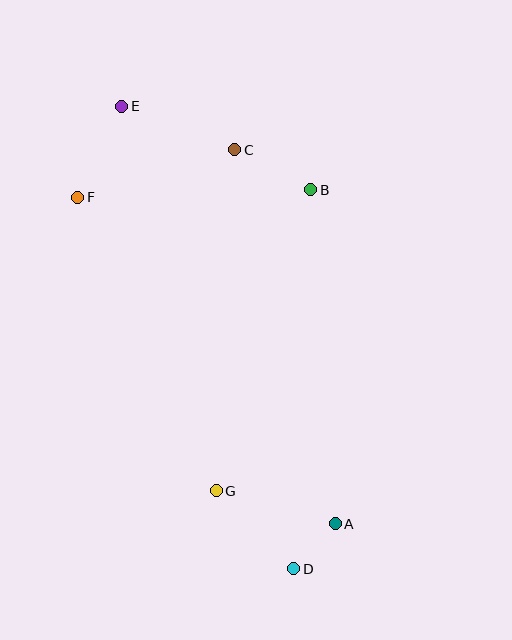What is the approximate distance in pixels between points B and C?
The distance between B and C is approximately 86 pixels.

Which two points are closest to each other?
Points A and D are closest to each other.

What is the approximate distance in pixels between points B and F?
The distance between B and F is approximately 233 pixels.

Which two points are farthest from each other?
Points D and E are farthest from each other.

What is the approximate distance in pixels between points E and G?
The distance between E and G is approximately 396 pixels.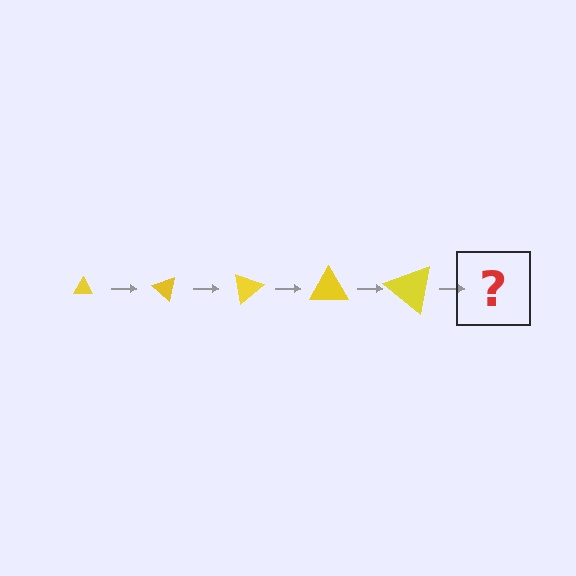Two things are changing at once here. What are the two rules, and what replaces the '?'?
The two rules are that the triangle grows larger each step and it rotates 40 degrees each step. The '?' should be a triangle, larger than the previous one and rotated 200 degrees from the start.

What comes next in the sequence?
The next element should be a triangle, larger than the previous one and rotated 200 degrees from the start.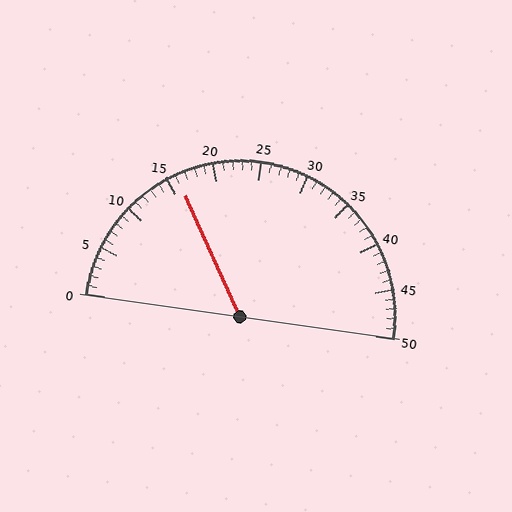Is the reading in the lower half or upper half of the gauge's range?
The reading is in the lower half of the range (0 to 50).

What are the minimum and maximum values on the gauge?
The gauge ranges from 0 to 50.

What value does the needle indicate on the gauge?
The needle indicates approximately 16.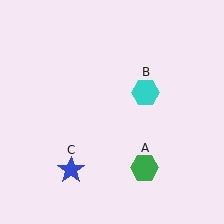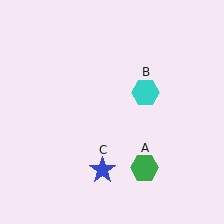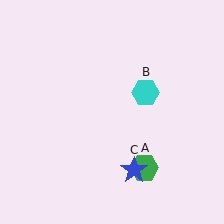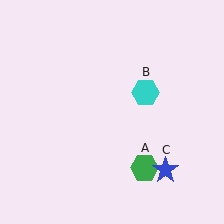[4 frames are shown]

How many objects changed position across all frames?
1 object changed position: blue star (object C).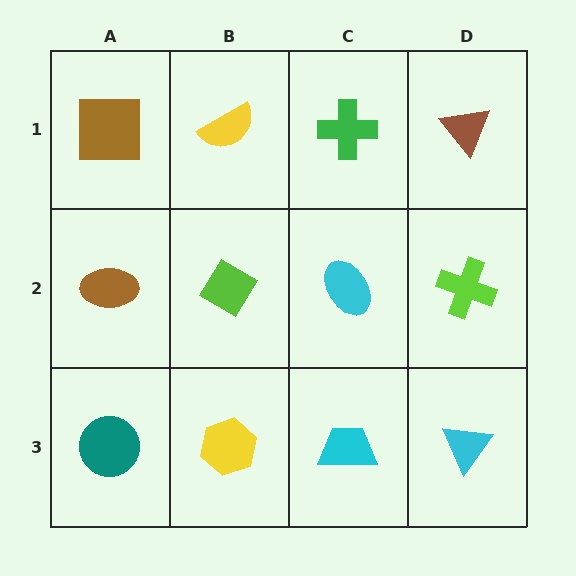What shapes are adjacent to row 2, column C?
A green cross (row 1, column C), a cyan trapezoid (row 3, column C), a lime diamond (row 2, column B), a lime cross (row 2, column D).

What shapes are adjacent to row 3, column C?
A cyan ellipse (row 2, column C), a yellow hexagon (row 3, column B), a cyan triangle (row 3, column D).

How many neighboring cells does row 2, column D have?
3.